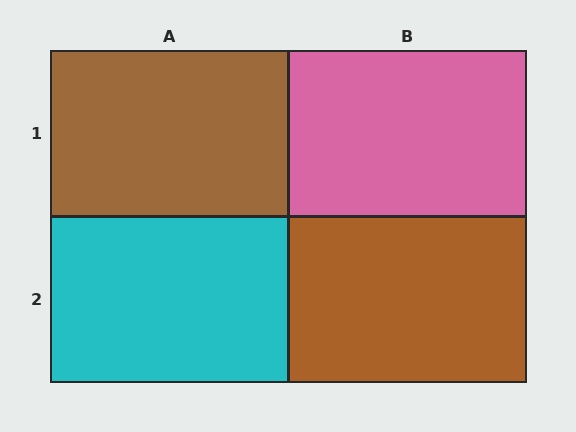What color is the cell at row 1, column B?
Pink.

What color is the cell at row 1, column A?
Brown.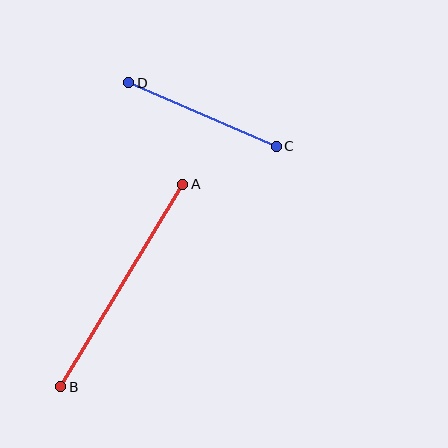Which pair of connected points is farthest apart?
Points A and B are farthest apart.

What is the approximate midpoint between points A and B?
The midpoint is at approximately (122, 285) pixels.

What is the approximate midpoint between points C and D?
The midpoint is at approximately (202, 115) pixels.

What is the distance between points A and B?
The distance is approximately 237 pixels.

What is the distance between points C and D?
The distance is approximately 161 pixels.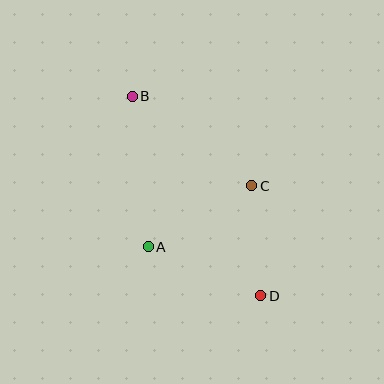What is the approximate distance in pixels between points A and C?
The distance between A and C is approximately 120 pixels.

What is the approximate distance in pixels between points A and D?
The distance between A and D is approximately 122 pixels.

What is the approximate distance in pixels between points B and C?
The distance between B and C is approximately 149 pixels.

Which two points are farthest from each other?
Points B and D are farthest from each other.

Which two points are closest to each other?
Points C and D are closest to each other.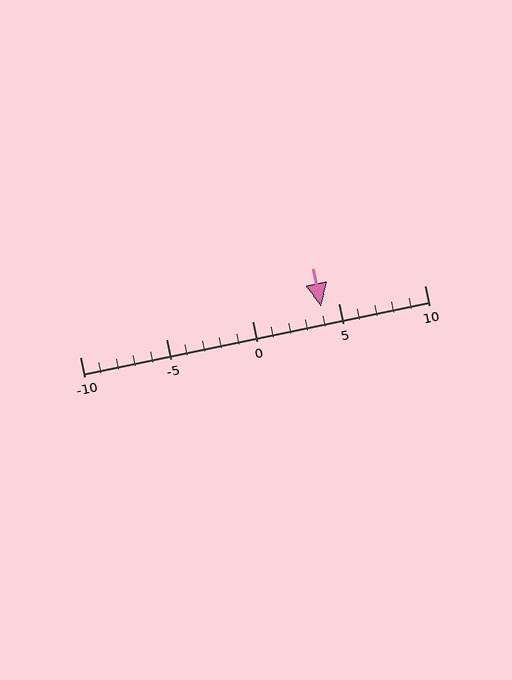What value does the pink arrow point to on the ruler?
The pink arrow points to approximately 4.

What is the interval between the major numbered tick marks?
The major tick marks are spaced 5 units apart.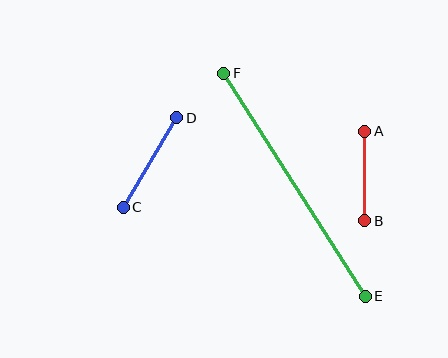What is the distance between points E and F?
The distance is approximately 264 pixels.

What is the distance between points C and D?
The distance is approximately 104 pixels.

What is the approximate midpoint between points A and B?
The midpoint is at approximately (365, 176) pixels.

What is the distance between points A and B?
The distance is approximately 89 pixels.